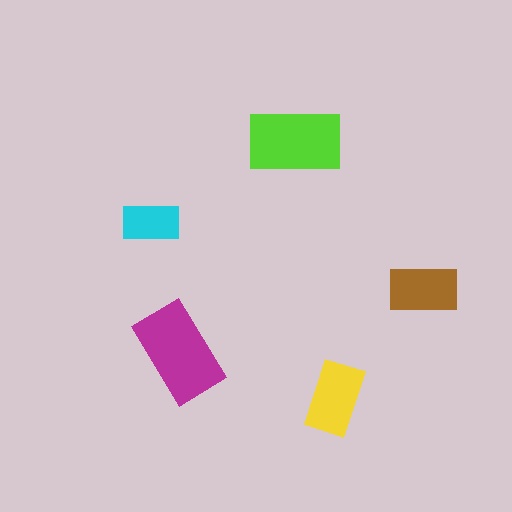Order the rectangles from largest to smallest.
the magenta one, the lime one, the yellow one, the brown one, the cyan one.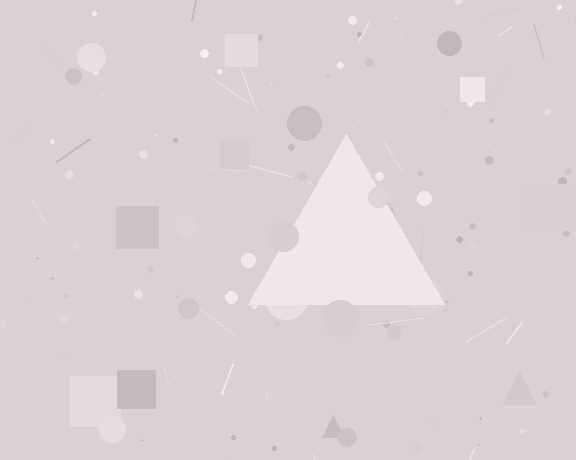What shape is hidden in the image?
A triangle is hidden in the image.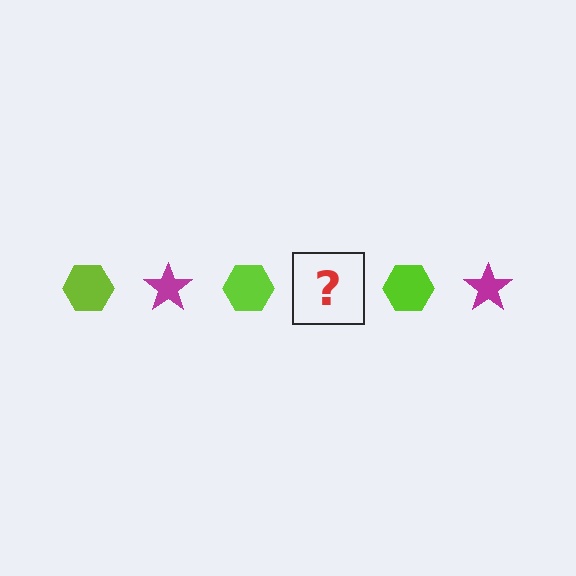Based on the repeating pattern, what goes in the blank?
The blank should be a magenta star.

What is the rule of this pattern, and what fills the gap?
The rule is that the pattern alternates between lime hexagon and magenta star. The gap should be filled with a magenta star.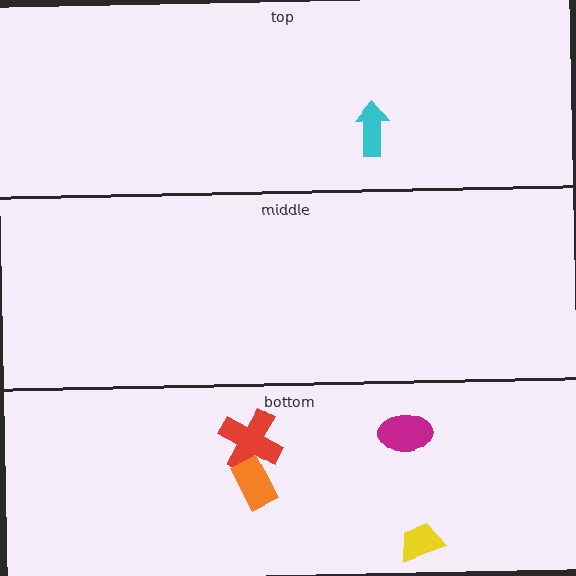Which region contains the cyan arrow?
The top region.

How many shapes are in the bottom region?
4.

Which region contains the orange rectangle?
The bottom region.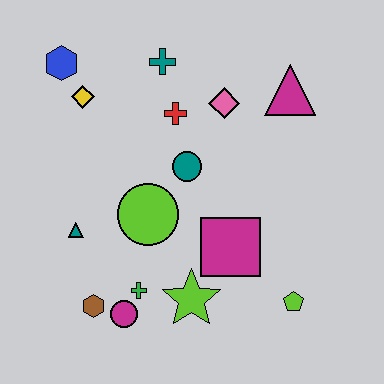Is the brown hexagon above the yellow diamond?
No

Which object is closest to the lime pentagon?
The magenta square is closest to the lime pentagon.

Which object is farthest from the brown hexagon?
The magenta triangle is farthest from the brown hexagon.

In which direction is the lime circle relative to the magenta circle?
The lime circle is above the magenta circle.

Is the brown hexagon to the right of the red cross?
No